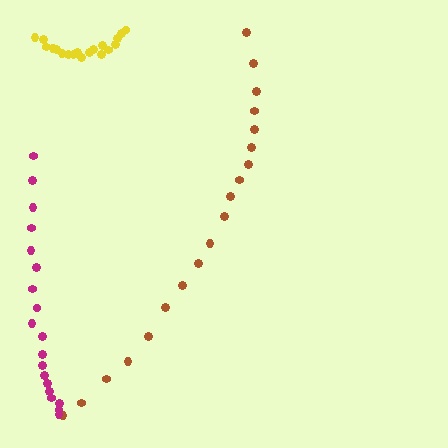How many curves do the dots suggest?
There are 3 distinct paths.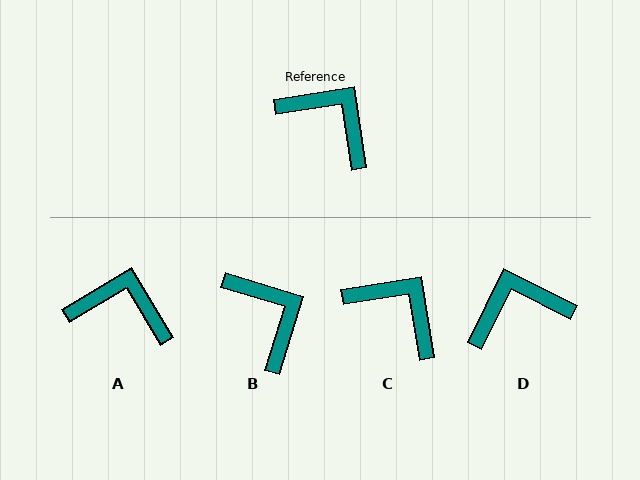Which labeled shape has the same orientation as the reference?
C.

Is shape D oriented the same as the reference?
No, it is off by about 55 degrees.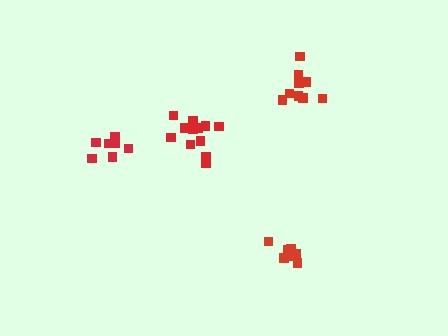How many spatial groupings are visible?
There are 4 spatial groupings.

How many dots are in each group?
Group 1: 7 dots, Group 2: 7 dots, Group 3: 12 dots, Group 4: 9 dots (35 total).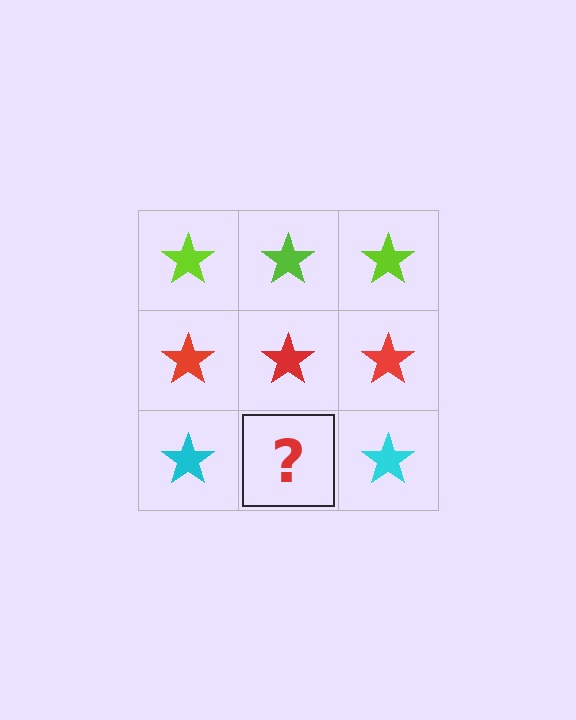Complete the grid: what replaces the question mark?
The question mark should be replaced with a cyan star.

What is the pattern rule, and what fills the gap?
The rule is that each row has a consistent color. The gap should be filled with a cyan star.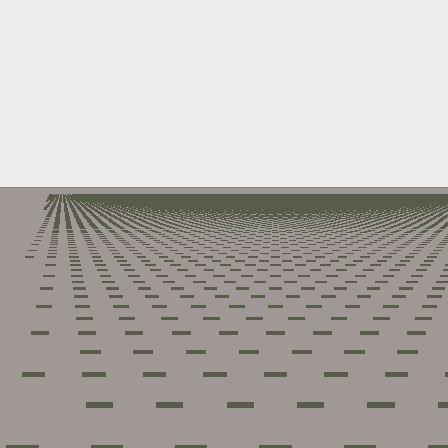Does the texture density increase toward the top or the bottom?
Density increases toward the top.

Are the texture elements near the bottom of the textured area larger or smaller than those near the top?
Larger. Near the bottom, elements are closer to the viewer and appear at a bigger on-screen size.